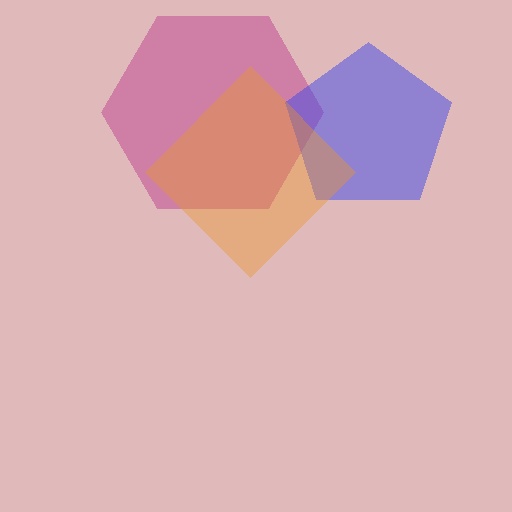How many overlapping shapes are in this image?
There are 3 overlapping shapes in the image.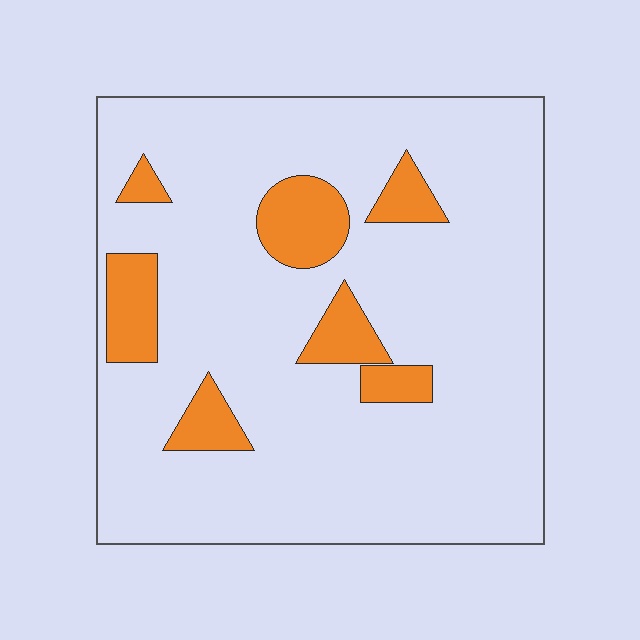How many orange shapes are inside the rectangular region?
7.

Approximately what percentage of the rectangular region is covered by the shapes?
Approximately 15%.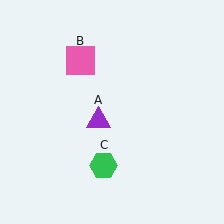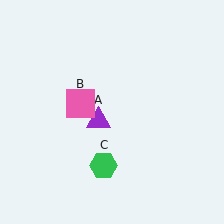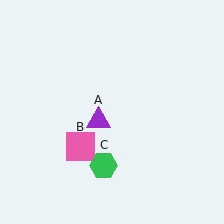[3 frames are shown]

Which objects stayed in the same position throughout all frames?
Purple triangle (object A) and green hexagon (object C) remained stationary.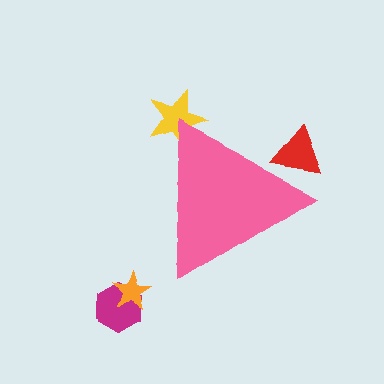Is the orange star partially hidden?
No, the orange star is fully visible.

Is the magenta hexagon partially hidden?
No, the magenta hexagon is fully visible.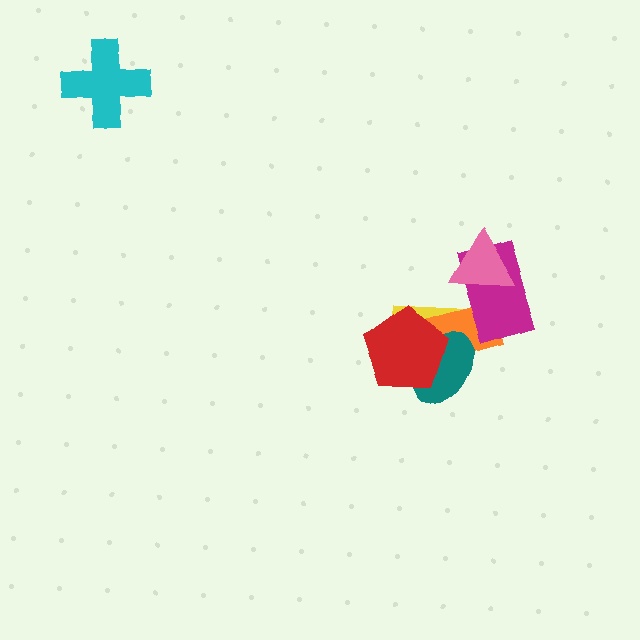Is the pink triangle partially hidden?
No, no other shape covers it.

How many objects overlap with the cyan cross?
0 objects overlap with the cyan cross.